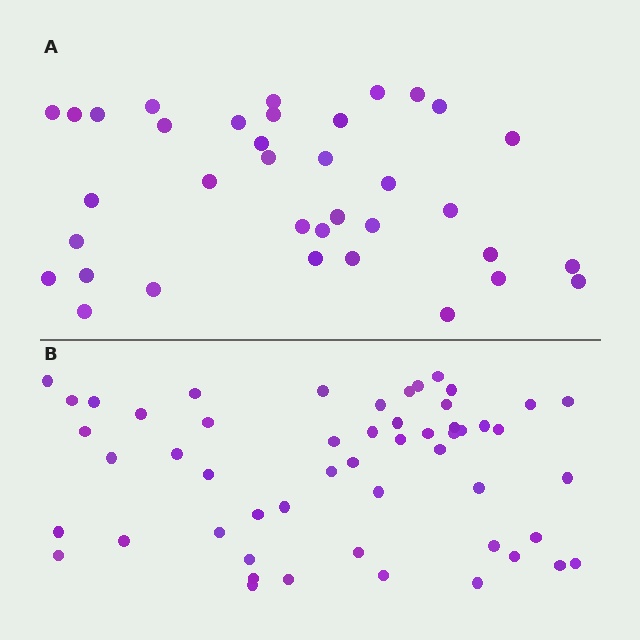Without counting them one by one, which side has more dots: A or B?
Region B (the bottom region) has more dots.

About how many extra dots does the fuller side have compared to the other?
Region B has approximately 15 more dots than region A.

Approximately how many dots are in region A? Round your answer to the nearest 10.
About 40 dots. (The exact count is 36, which rounds to 40.)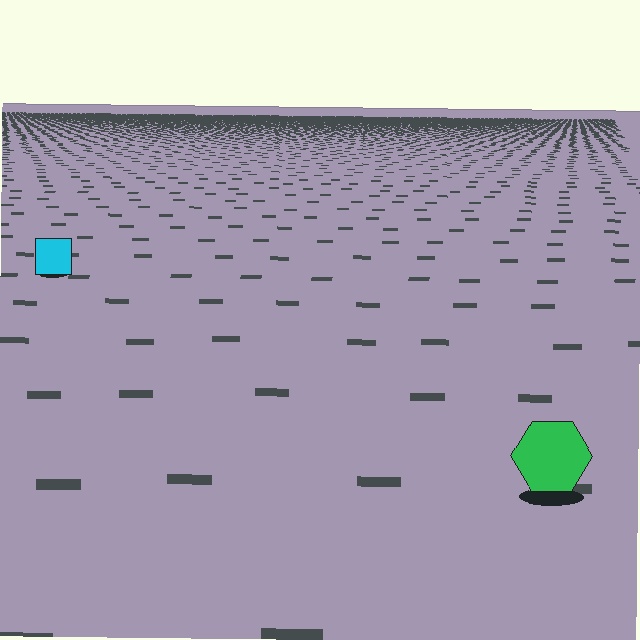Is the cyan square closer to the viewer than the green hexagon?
No. The green hexagon is closer — you can tell from the texture gradient: the ground texture is coarser near it.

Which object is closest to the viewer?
The green hexagon is closest. The texture marks near it are larger and more spread out.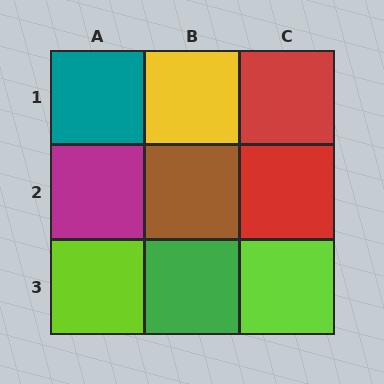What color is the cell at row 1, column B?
Yellow.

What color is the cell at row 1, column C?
Red.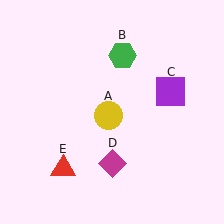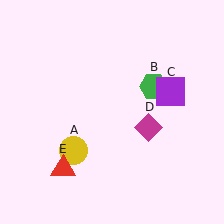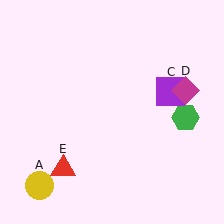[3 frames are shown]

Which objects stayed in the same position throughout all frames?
Purple square (object C) and red triangle (object E) remained stationary.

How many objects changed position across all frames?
3 objects changed position: yellow circle (object A), green hexagon (object B), magenta diamond (object D).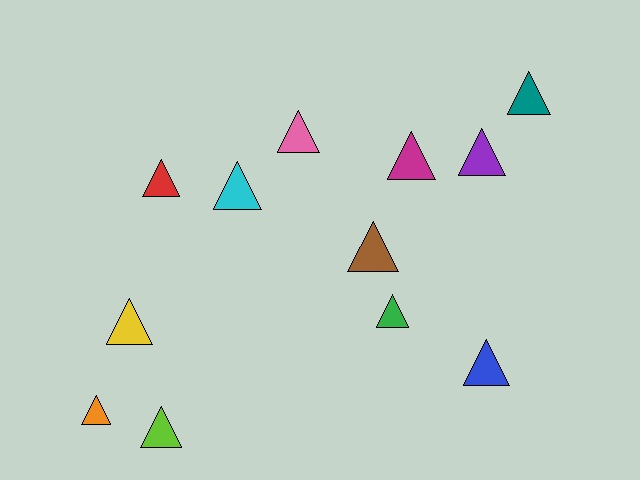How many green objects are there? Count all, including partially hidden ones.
There is 1 green object.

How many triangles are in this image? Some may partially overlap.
There are 12 triangles.